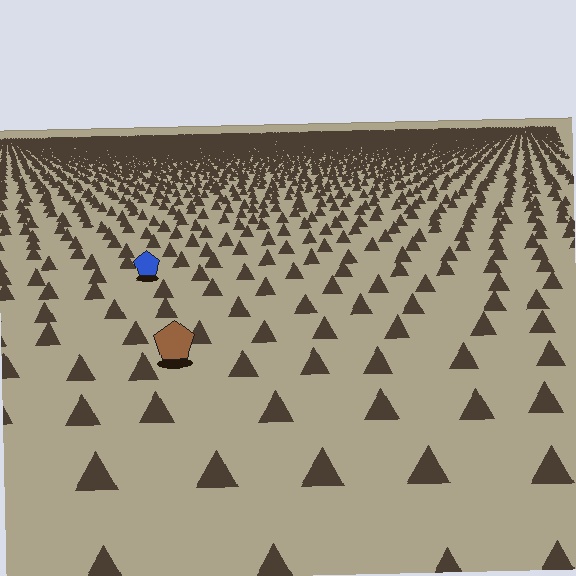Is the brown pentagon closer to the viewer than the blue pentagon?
Yes. The brown pentagon is closer — you can tell from the texture gradient: the ground texture is coarser near it.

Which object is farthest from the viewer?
The blue pentagon is farthest from the viewer. It appears smaller and the ground texture around it is denser.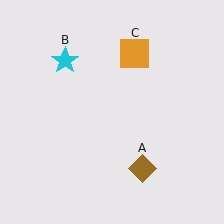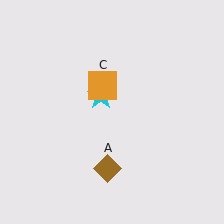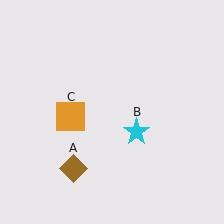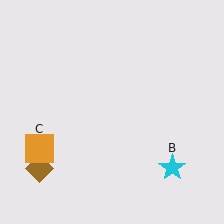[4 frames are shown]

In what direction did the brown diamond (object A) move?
The brown diamond (object A) moved left.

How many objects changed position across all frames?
3 objects changed position: brown diamond (object A), cyan star (object B), orange square (object C).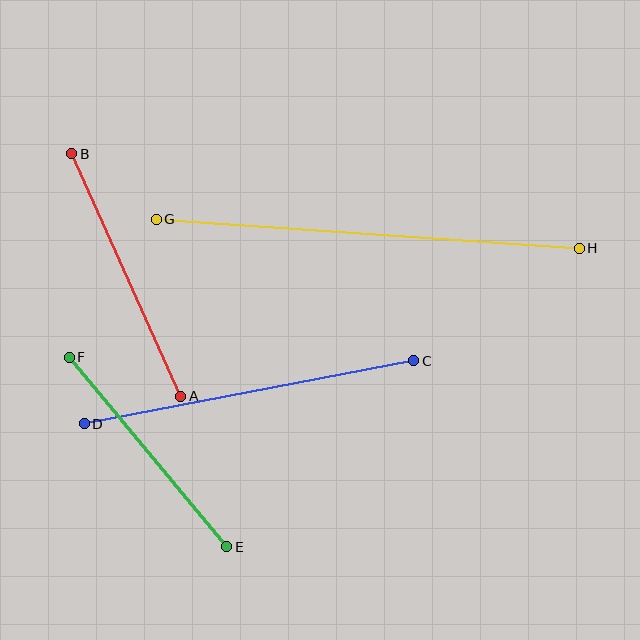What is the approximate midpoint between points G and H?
The midpoint is at approximately (368, 234) pixels.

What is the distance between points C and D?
The distance is approximately 335 pixels.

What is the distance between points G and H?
The distance is approximately 424 pixels.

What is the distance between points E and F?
The distance is approximately 246 pixels.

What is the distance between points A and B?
The distance is approximately 266 pixels.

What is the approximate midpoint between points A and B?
The midpoint is at approximately (126, 275) pixels.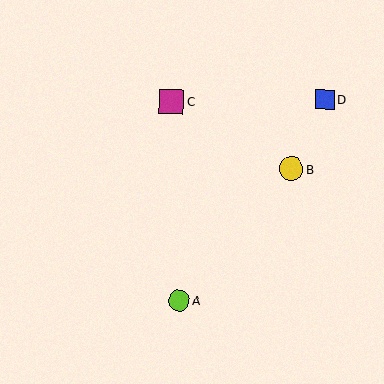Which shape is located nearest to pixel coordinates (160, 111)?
The magenta square (labeled C) at (172, 101) is nearest to that location.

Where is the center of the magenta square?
The center of the magenta square is at (172, 101).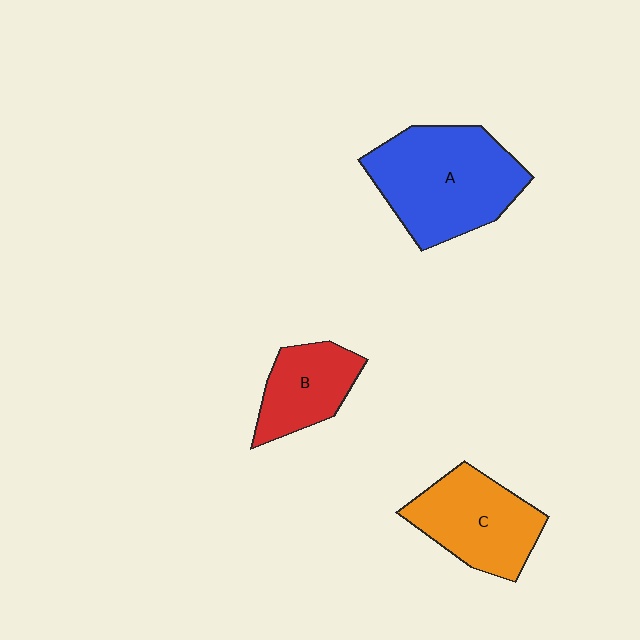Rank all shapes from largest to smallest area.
From largest to smallest: A (blue), C (orange), B (red).